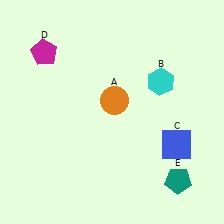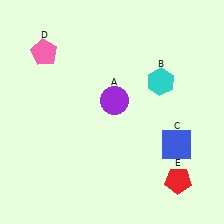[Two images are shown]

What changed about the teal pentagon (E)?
In Image 1, E is teal. In Image 2, it changed to red.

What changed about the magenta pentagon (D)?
In Image 1, D is magenta. In Image 2, it changed to pink.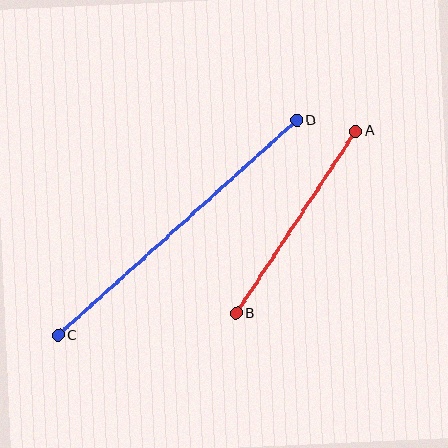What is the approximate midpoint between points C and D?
The midpoint is at approximately (177, 228) pixels.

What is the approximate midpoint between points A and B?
The midpoint is at approximately (296, 222) pixels.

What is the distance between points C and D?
The distance is approximately 321 pixels.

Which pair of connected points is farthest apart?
Points C and D are farthest apart.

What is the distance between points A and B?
The distance is approximately 218 pixels.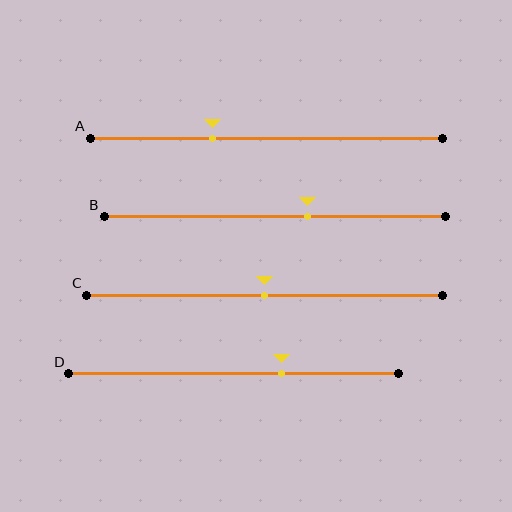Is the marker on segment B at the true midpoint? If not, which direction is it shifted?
No, the marker on segment B is shifted to the right by about 10% of the segment length.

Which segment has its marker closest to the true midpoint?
Segment C has its marker closest to the true midpoint.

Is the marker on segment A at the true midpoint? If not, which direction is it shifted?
No, the marker on segment A is shifted to the left by about 15% of the segment length.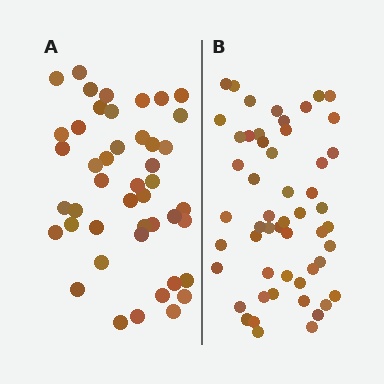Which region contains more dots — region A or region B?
Region B (the right region) has more dots.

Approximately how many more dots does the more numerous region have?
Region B has roughly 8 or so more dots than region A.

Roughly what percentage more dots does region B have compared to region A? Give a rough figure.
About 20% more.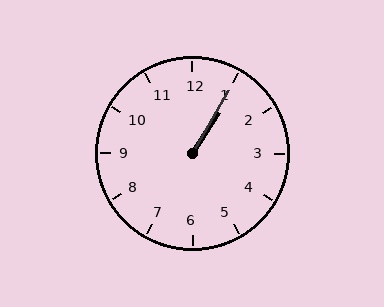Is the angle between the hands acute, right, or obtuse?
It is acute.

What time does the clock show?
1:05.